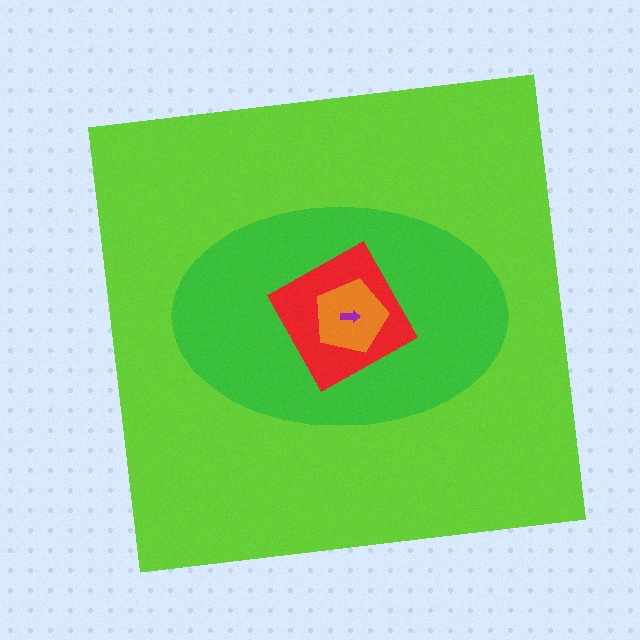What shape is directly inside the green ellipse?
The red diamond.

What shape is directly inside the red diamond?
The orange pentagon.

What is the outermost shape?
The lime square.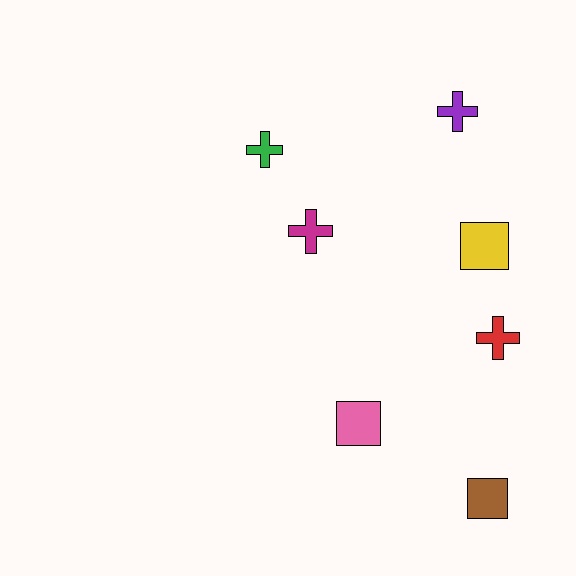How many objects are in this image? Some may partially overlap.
There are 7 objects.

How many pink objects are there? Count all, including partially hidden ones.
There is 1 pink object.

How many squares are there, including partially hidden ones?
There are 3 squares.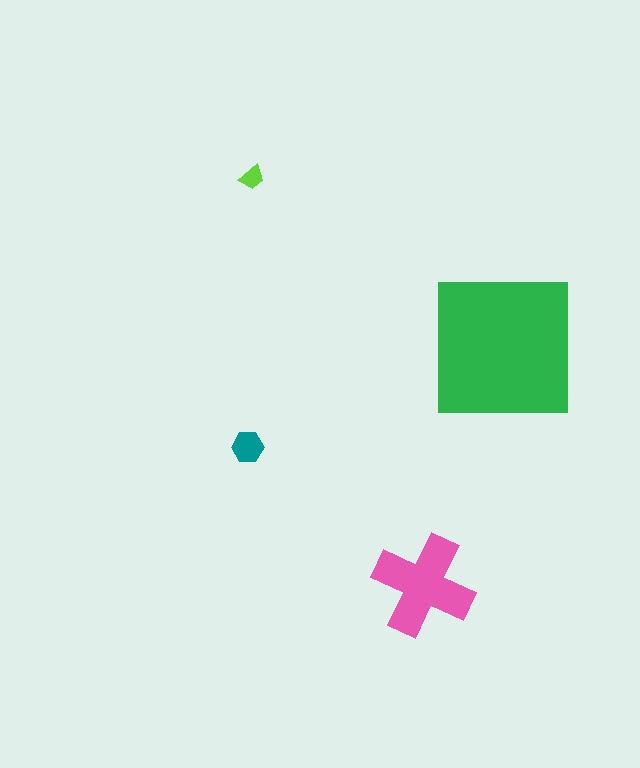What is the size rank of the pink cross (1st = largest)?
2nd.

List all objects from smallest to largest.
The lime trapezoid, the teal hexagon, the pink cross, the green square.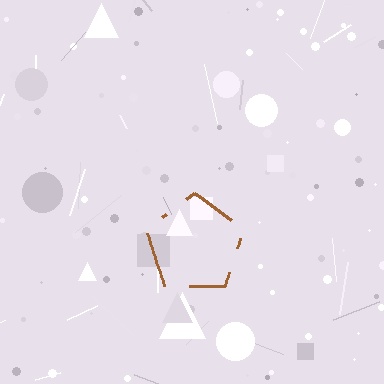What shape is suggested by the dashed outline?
The dashed outline suggests a pentagon.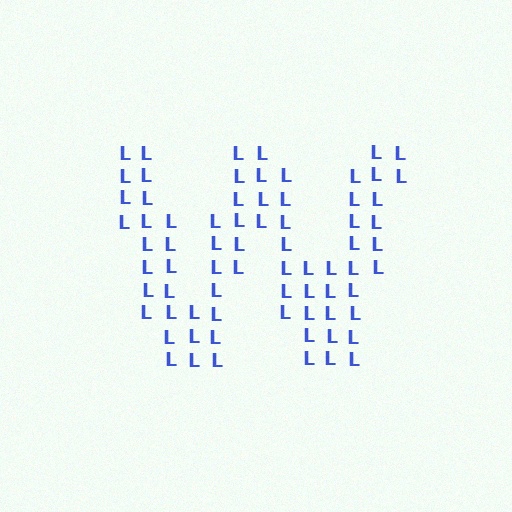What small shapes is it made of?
It is made of small letter L's.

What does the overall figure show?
The overall figure shows the letter W.